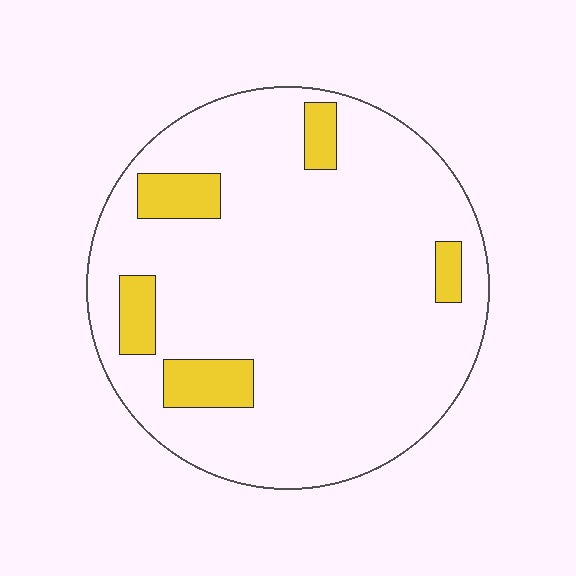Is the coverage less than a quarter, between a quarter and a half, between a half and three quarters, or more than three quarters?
Less than a quarter.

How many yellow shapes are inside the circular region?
5.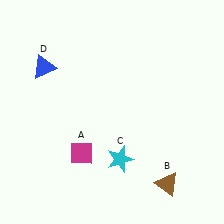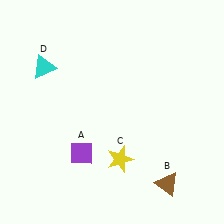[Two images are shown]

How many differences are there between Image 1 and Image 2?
There are 3 differences between the two images.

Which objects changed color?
A changed from magenta to purple. C changed from cyan to yellow. D changed from blue to cyan.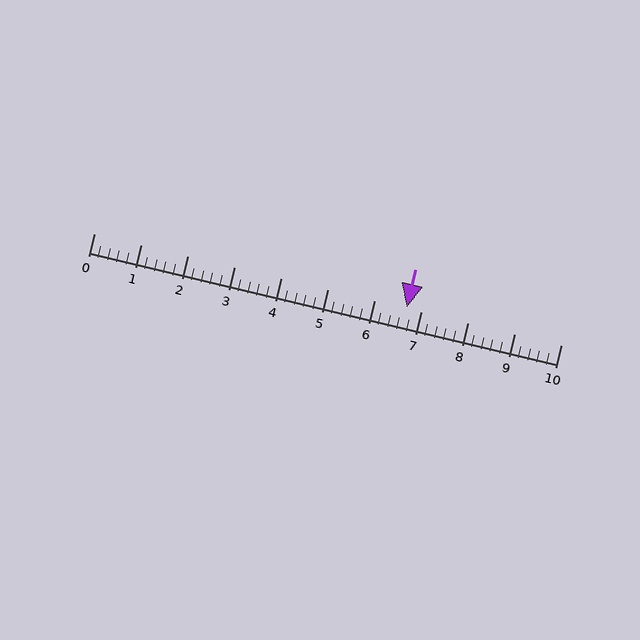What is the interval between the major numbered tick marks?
The major tick marks are spaced 1 units apart.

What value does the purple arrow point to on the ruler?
The purple arrow points to approximately 6.7.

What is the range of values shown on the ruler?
The ruler shows values from 0 to 10.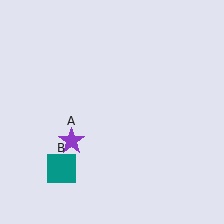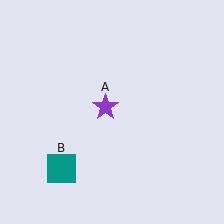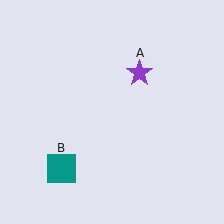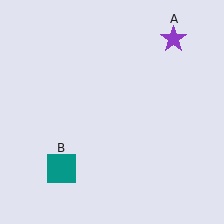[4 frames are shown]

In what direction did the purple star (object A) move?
The purple star (object A) moved up and to the right.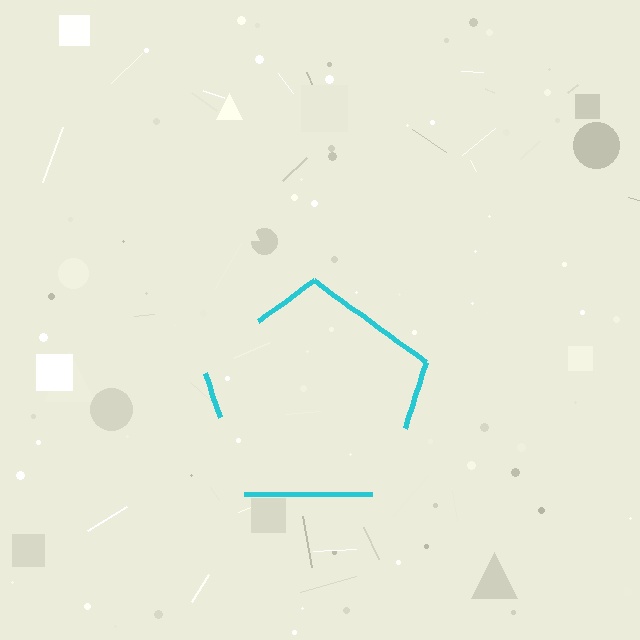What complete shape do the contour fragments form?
The contour fragments form a pentagon.